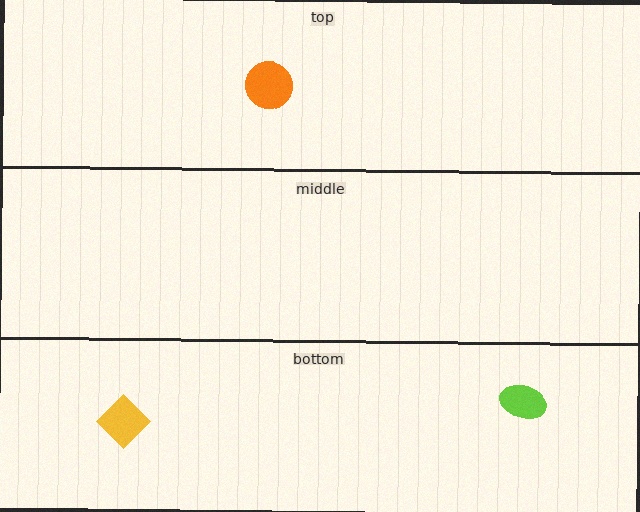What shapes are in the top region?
The orange circle.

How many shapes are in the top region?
1.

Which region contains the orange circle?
The top region.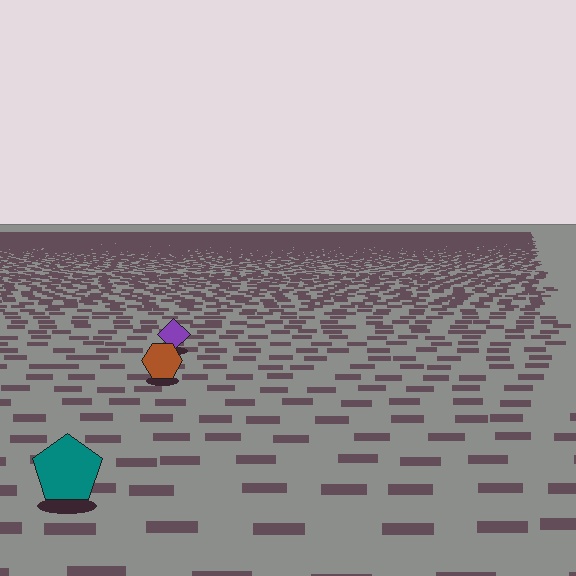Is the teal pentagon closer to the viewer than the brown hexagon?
Yes. The teal pentagon is closer — you can tell from the texture gradient: the ground texture is coarser near it.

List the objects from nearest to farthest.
From nearest to farthest: the teal pentagon, the brown hexagon, the purple diamond.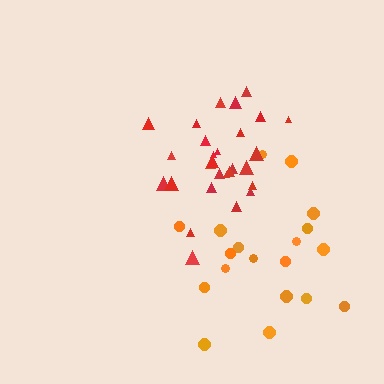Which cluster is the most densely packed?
Red.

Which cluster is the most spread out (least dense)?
Orange.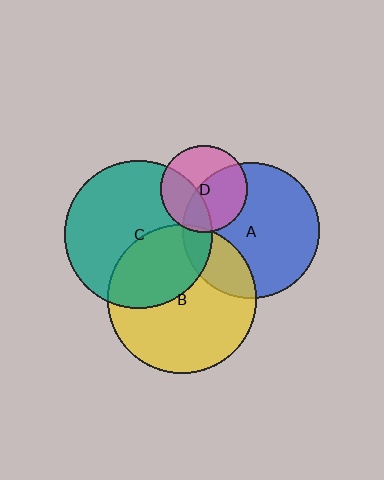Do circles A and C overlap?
Yes.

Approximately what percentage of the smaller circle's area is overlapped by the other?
Approximately 10%.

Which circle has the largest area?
Circle B (yellow).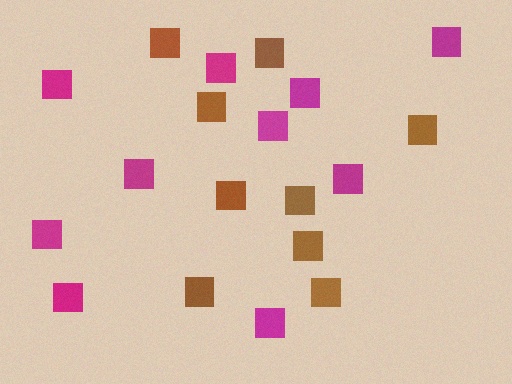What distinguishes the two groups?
There are 2 groups: one group of magenta squares (10) and one group of brown squares (9).